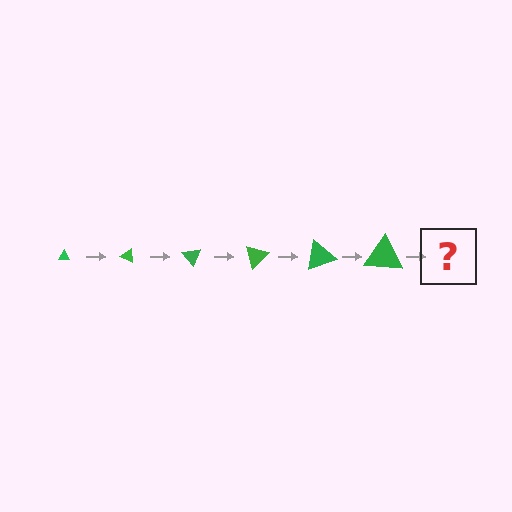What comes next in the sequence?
The next element should be a triangle, larger than the previous one and rotated 150 degrees from the start.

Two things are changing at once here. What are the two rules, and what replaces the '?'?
The two rules are that the triangle grows larger each step and it rotates 25 degrees each step. The '?' should be a triangle, larger than the previous one and rotated 150 degrees from the start.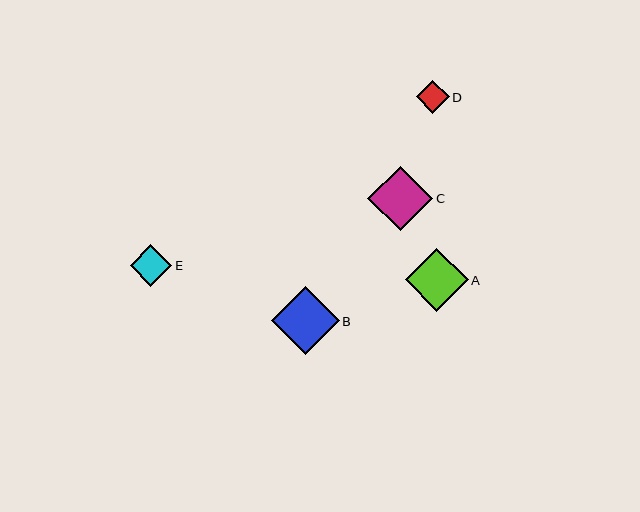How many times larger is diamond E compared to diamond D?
Diamond E is approximately 1.3 times the size of diamond D.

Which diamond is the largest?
Diamond B is the largest with a size of approximately 68 pixels.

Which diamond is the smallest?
Diamond D is the smallest with a size of approximately 33 pixels.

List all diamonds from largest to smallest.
From largest to smallest: B, C, A, E, D.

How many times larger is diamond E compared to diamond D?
Diamond E is approximately 1.3 times the size of diamond D.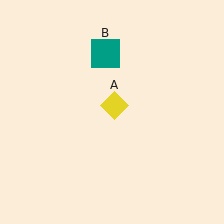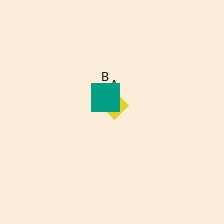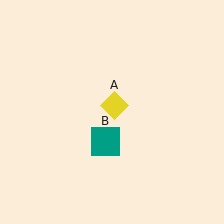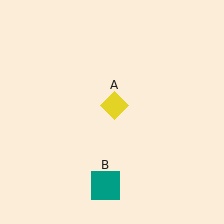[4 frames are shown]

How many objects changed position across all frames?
1 object changed position: teal square (object B).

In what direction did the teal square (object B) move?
The teal square (object B) moved down.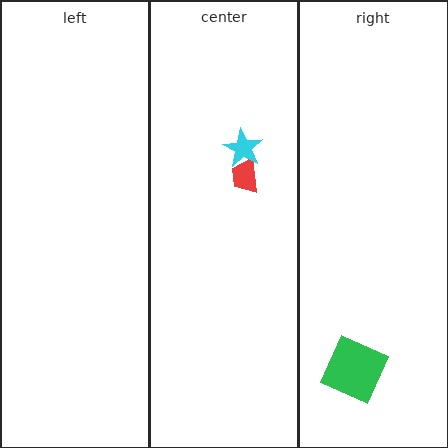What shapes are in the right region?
The green square.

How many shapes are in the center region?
2.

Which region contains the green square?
The right region.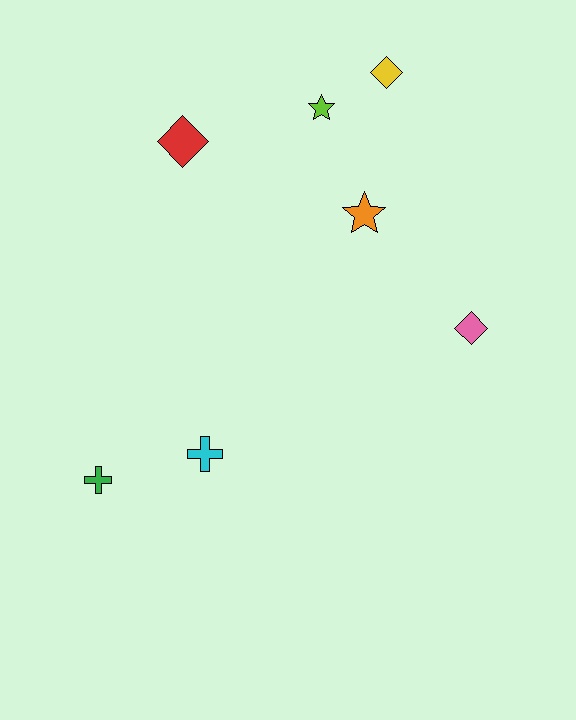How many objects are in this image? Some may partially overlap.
There are 7 objects.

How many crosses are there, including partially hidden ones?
There are 2 crosses.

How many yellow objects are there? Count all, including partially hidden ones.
There is 1 yellow object.